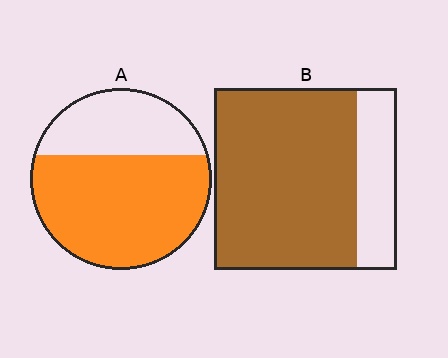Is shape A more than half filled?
Yes.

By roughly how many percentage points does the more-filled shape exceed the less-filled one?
By roughly 10 percentage points (B over A).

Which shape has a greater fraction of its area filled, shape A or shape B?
Shape B.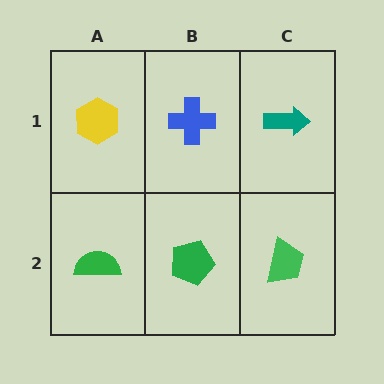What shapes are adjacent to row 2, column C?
A teal arrow (row 1, column C), a green pentagon (row 2, column B).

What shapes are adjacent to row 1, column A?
A green semicircle (row 2, column A), a blue cross (row 1, column B).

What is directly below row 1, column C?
A green trapezoid.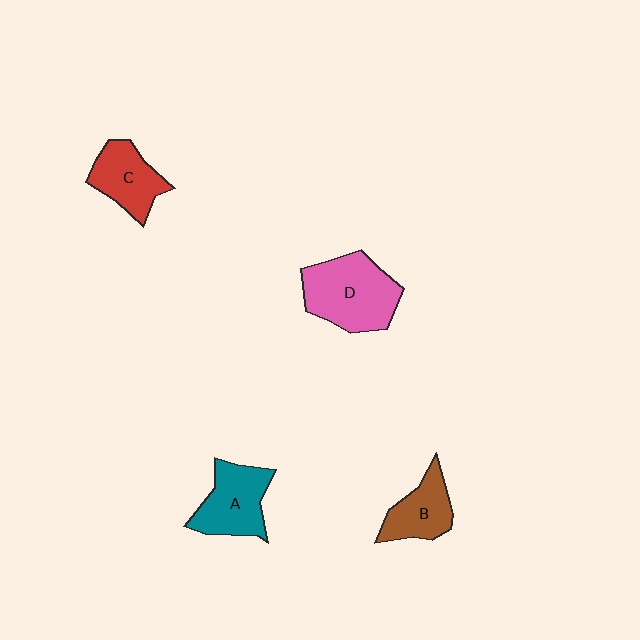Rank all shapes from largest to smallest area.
From largest to smallest: D (pink), A (teal), C (red), B (brown).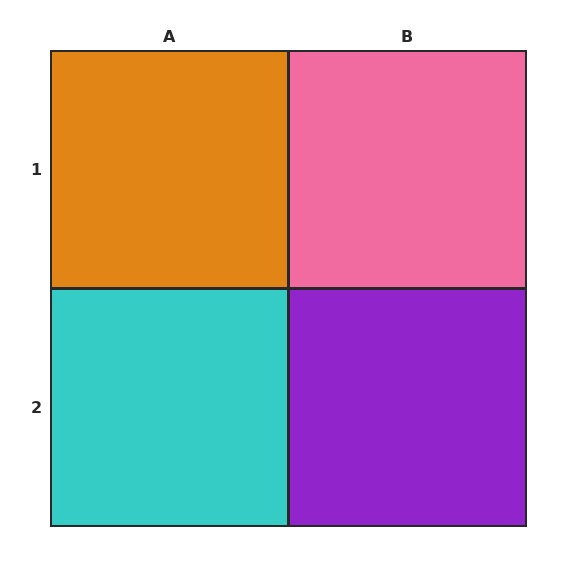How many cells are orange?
1 cell is orange.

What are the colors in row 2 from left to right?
Cyan, purple.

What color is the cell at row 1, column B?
Pink.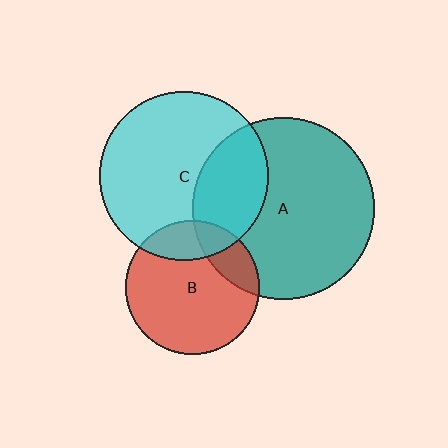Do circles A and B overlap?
Yes.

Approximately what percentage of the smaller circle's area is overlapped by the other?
Approximately 20%.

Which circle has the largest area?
Circle A (teal).